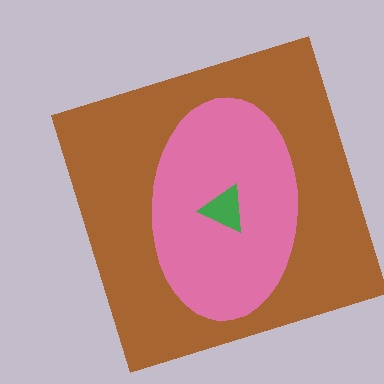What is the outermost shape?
The brown square.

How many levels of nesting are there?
3.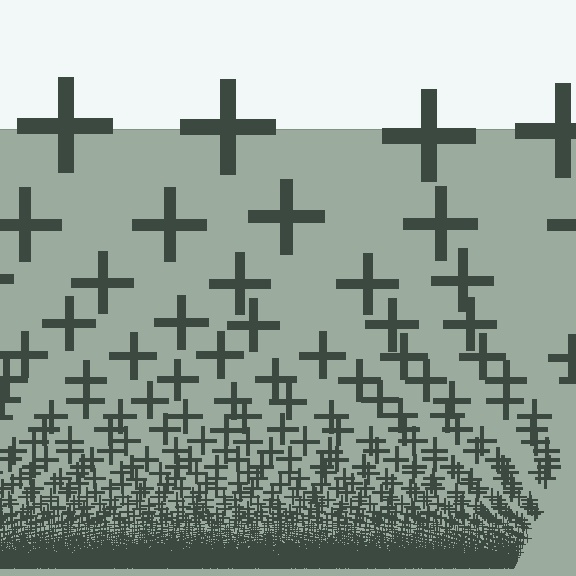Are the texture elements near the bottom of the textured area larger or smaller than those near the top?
Smaller. The gradient is inverted — elements near the bottom are smaller and denser.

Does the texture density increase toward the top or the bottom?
Density increases toward the bottom.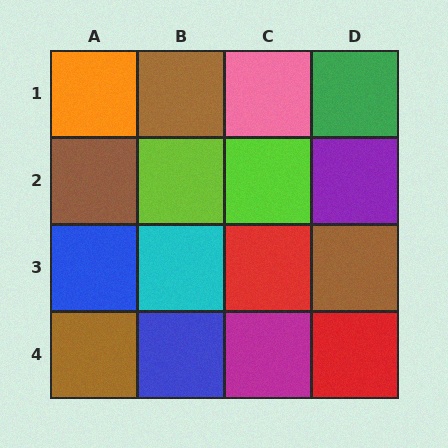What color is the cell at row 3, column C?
Red.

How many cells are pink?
1 cell is pink.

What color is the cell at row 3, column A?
Blue.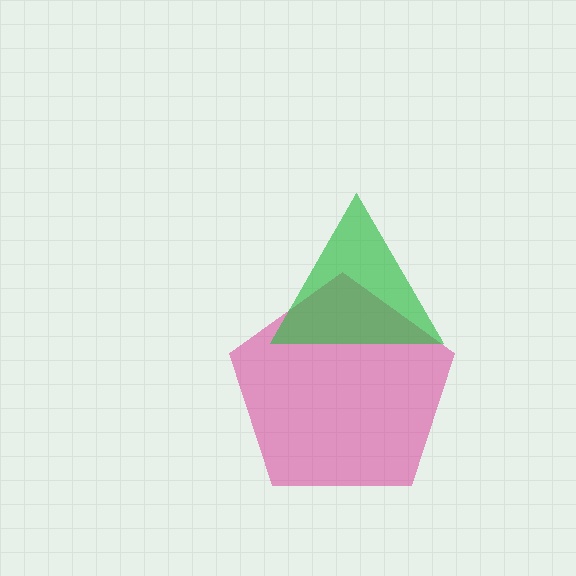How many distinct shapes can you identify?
There are 2 distinct shapes: a magenta pentagon, a green triangle.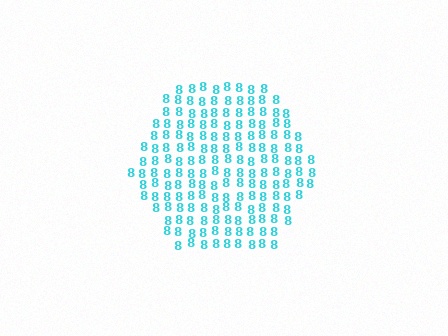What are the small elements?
The small elements are digit 8's.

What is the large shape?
The large shape is a hexagon.